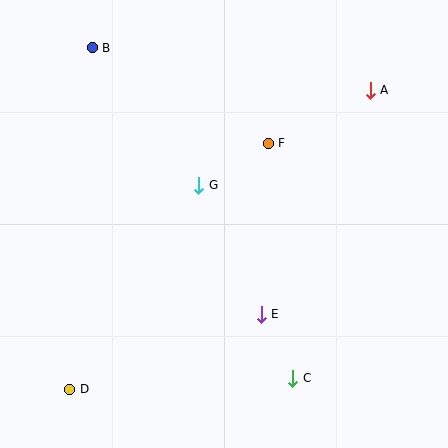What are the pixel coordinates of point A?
Point A is at (370, 90).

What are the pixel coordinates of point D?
Point D is at (70, 389).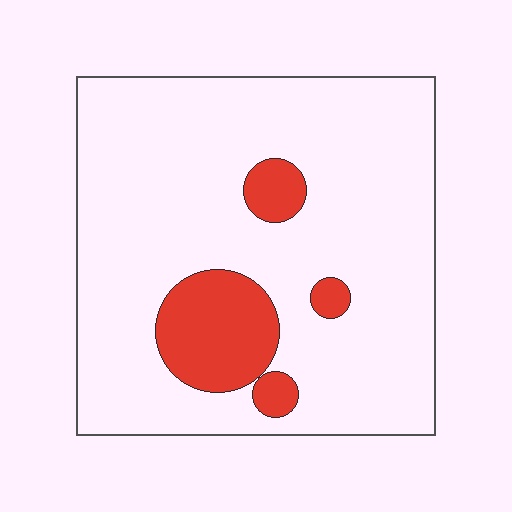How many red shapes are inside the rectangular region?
4.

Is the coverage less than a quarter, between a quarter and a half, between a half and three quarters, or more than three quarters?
Less than a quarter.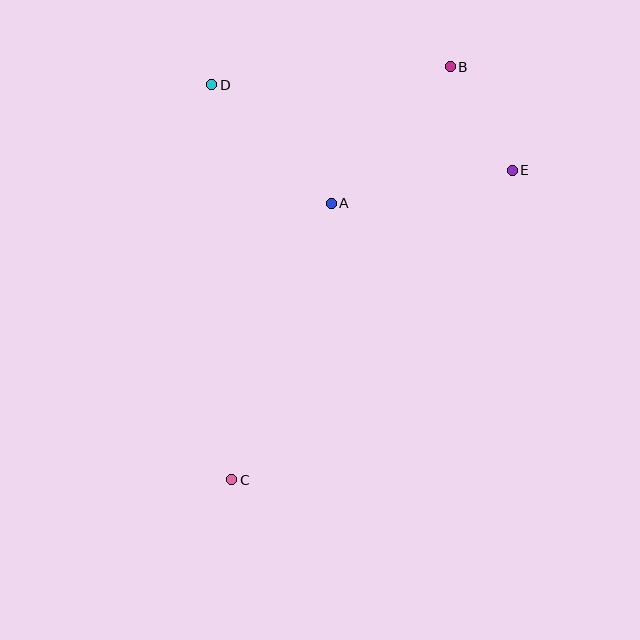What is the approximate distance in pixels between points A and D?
The distance between A and D is approximately 168 pixels.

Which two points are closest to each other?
Points B and E are closest to each other.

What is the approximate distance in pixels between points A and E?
The distance between A and E is approximately 184 pixels.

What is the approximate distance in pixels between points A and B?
The distance between A and B is approximately 181 pixels.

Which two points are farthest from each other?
Points B and C are farthest from each other.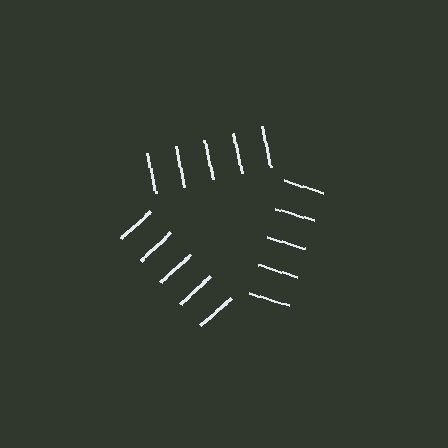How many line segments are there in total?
15 — 5 along each of the 3 edges.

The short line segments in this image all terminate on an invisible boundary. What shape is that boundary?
An illusory triangle — the line segments terminate on its edges but no continuous stroke is drawn.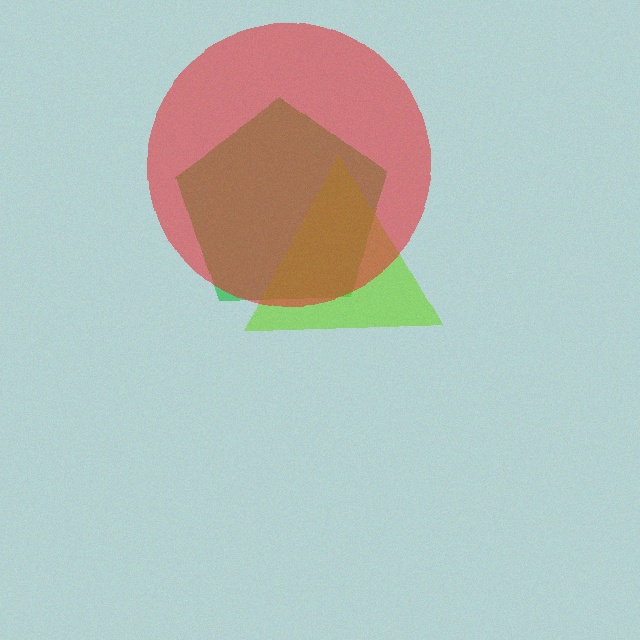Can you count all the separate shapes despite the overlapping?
Yes, there are 3 separate shapes.